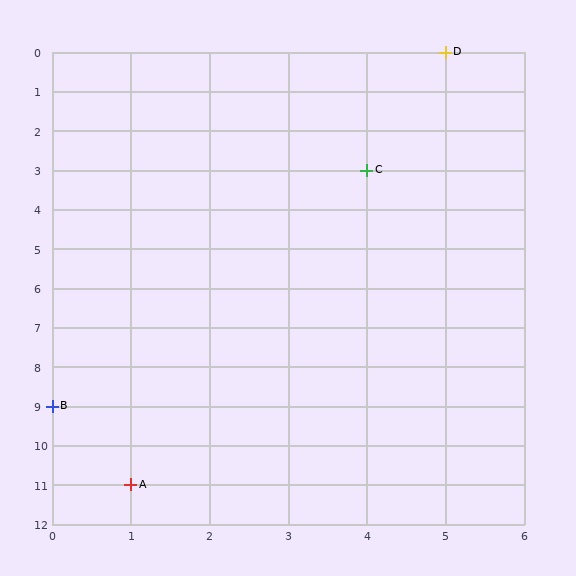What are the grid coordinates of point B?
Point B is at grid coordinates (0, 9).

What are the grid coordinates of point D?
Point D is at grid coordinates (5, 0).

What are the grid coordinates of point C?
Point C is at grid coordinates (4, 3).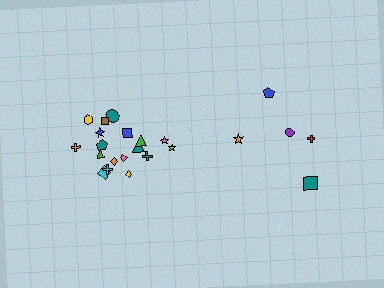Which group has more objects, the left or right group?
The left group.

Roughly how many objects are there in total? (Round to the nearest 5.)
Roughly 25 objects in total.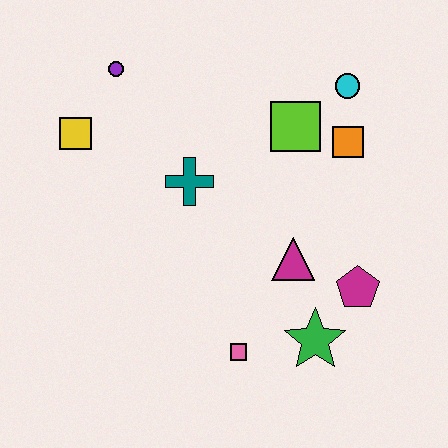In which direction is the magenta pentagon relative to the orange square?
The magenta pentagon is below the orange square.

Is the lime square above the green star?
Yes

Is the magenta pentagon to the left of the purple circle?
No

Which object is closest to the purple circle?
The yellow square is closest to the purple circle.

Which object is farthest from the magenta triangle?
The purple circle is farthest from the magenta triangle.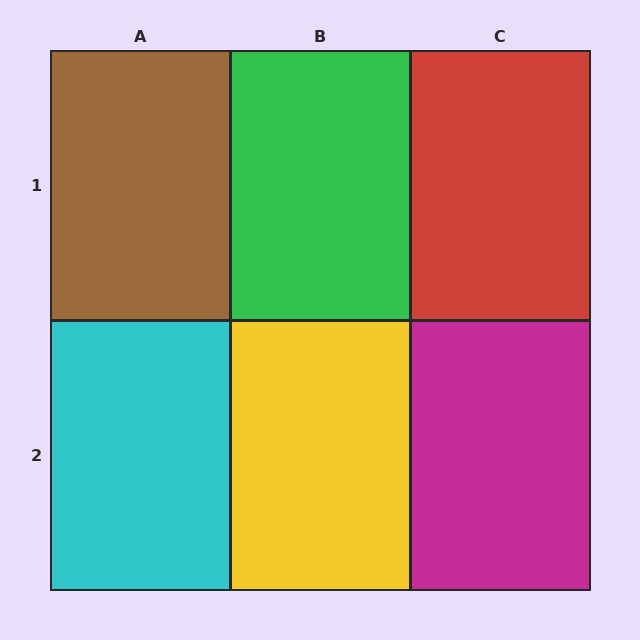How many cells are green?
1 cell is green.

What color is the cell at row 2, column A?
Cyan.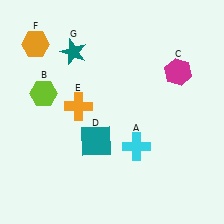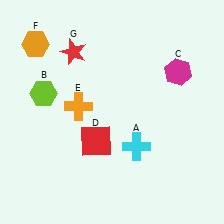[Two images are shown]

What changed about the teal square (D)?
In Image 1, D is teal. In Image 2, it changed to red.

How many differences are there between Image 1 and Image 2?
There are 2 differences between the two images.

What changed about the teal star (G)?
In Image 1, G is teal. In Image 2, it changed to red.